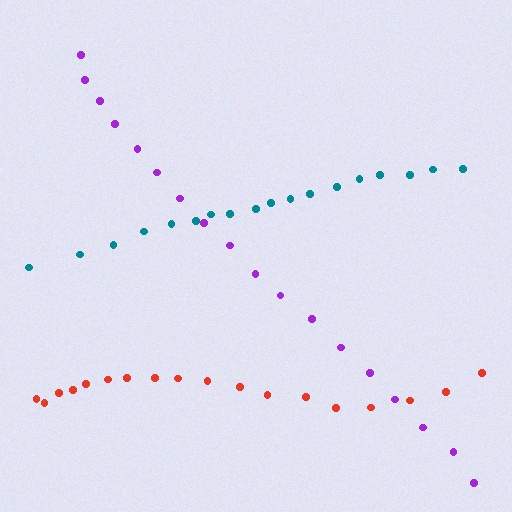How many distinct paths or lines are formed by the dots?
There are 3 distinct paths.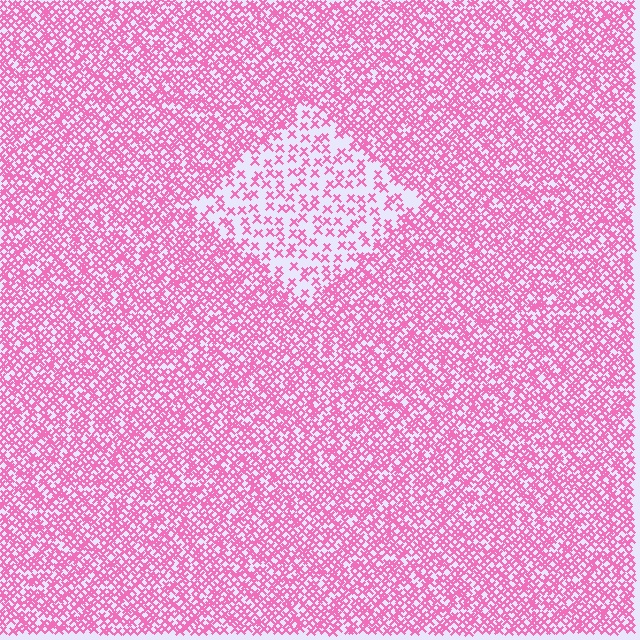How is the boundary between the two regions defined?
The boundary is defined by a change in element density (approximately 2.4x ratio). All elements are the same color, size, and shape.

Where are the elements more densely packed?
The elements are more densely packed outside the diamond boundary.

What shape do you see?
I see a diamond.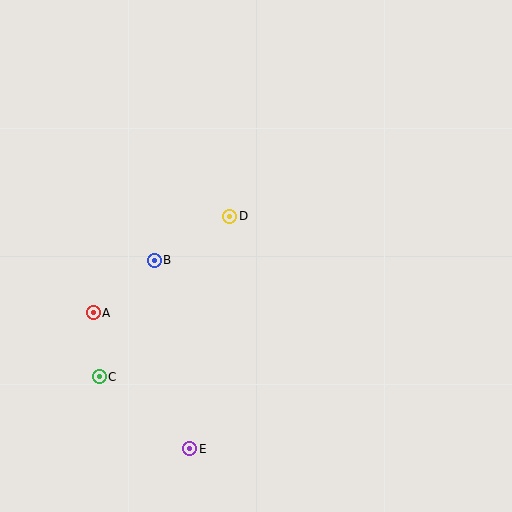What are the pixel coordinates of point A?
Point A is at (93, 313).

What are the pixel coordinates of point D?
Point D is at (230, 216).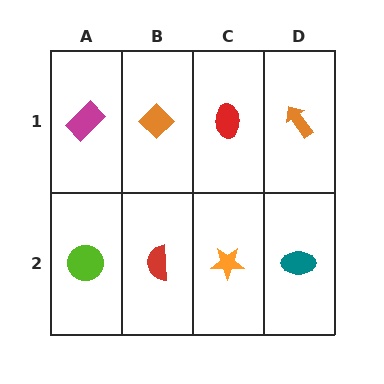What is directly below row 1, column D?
A teal ellipse.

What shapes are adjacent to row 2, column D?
An orange arrow (row 1, column D), an orange star (row 2, column C).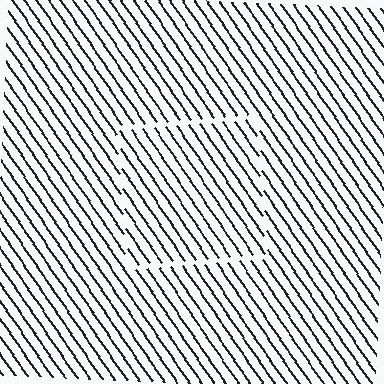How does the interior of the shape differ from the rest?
The interior of the shape contains the same grating, shifted by half a period — the contour is defined by the phase discontinuity where line-ends from the inner and outer gratings abut.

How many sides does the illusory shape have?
4 sides — the line-ends trace a square.